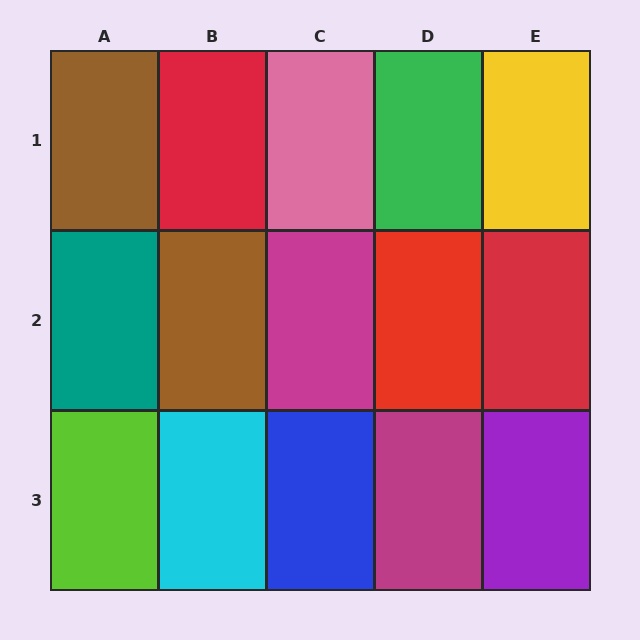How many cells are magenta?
2 cells are magenta.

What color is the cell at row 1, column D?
Green.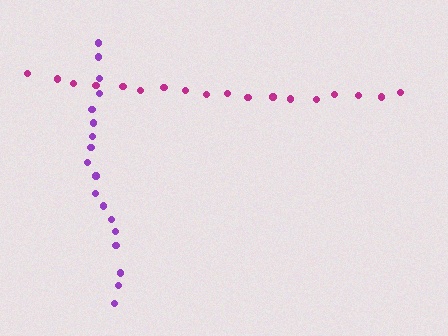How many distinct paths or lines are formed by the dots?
There are 2 distinct paths.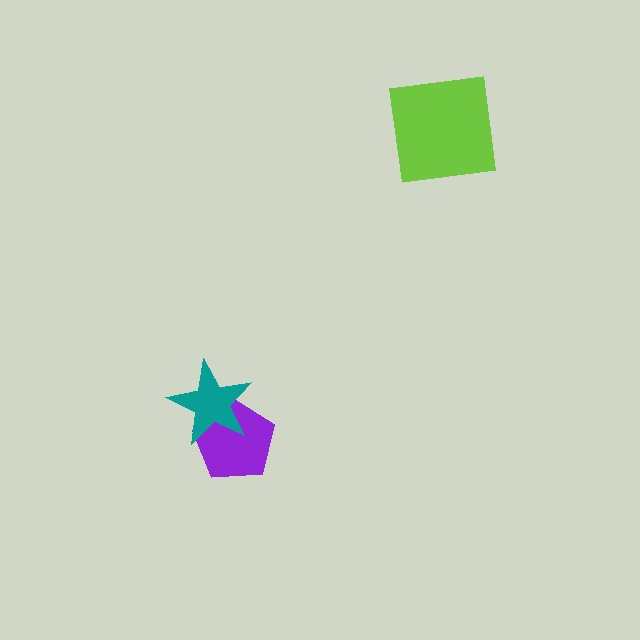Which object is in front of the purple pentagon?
The teal star is in front of the purple pentagon.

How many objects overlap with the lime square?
0 objects overlap with the lime square.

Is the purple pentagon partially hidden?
Yes, it is partially covered by another shape.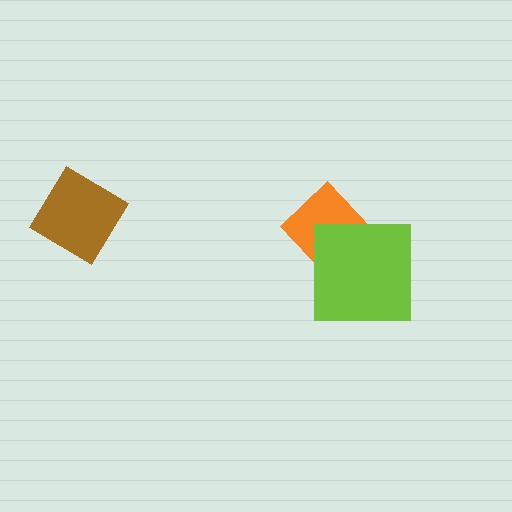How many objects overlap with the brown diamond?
0 objects overlap with the brown diamond.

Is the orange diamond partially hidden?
Yes, it is partially covered by another shape.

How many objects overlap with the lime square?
1 object overlaps with the lime square.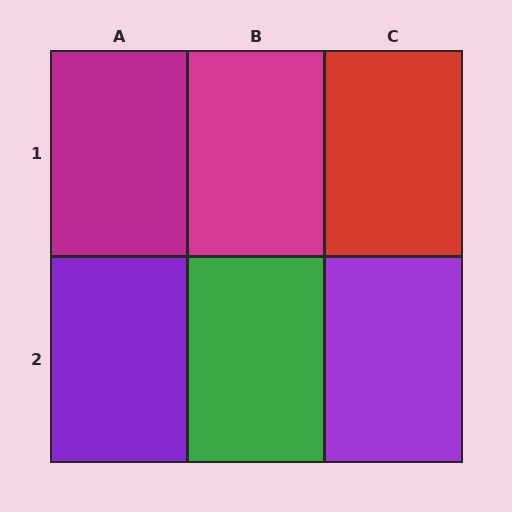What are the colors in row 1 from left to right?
Magenta, magenta, red.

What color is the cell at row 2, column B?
Green.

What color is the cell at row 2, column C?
Purple.